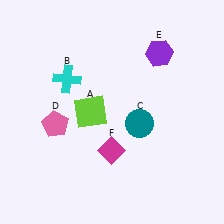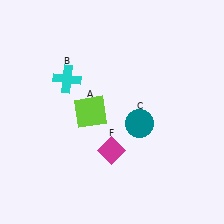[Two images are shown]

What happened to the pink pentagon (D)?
The pink pentagon (D) was removed in Image 2. It was in the bottom-left area of Image 1.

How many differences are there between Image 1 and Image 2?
There are 2 differences between the two images.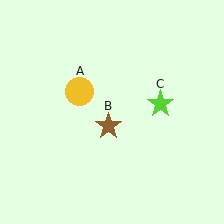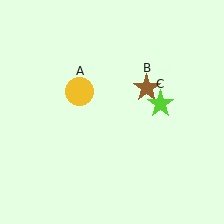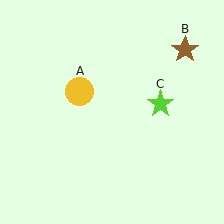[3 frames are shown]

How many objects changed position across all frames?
1 object changed position: brown star (object B).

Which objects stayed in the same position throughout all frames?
Yellow circle (object A) and lime star (object C) remained stationary.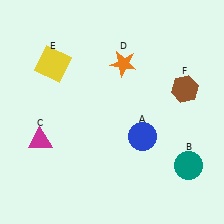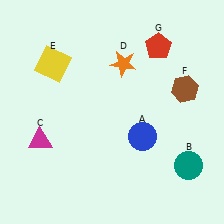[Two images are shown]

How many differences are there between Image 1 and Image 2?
There is 1 difference between the two images.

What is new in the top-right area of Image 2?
A red pentagon (G) was added in the top-right area of Image 2.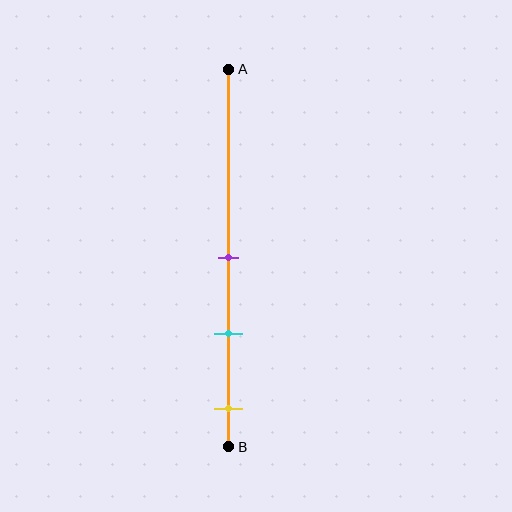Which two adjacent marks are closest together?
The purple and cyan marks are the closest adjacent pair.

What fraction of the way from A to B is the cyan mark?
The cyan mark is approximately 70% (0.7) of the way from A to B.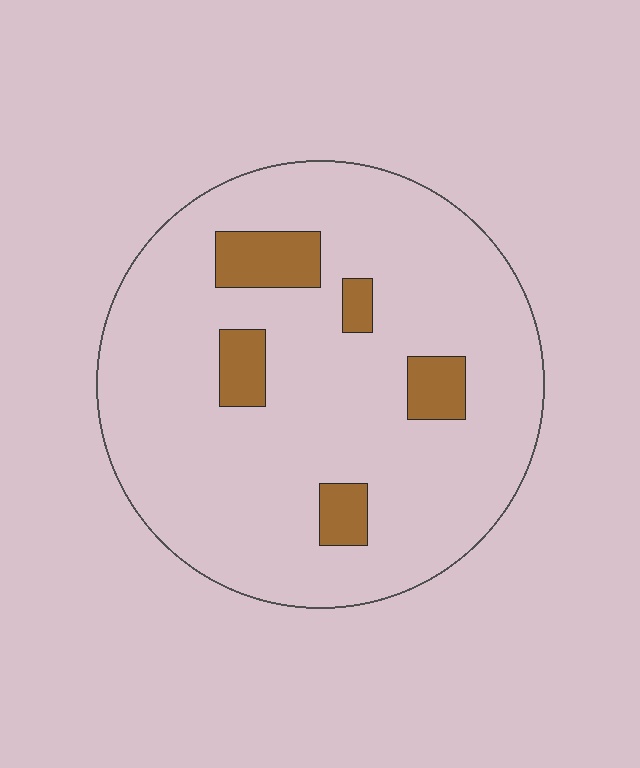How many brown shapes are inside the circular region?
5.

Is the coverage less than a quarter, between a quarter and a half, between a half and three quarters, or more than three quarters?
Less than a quarter.